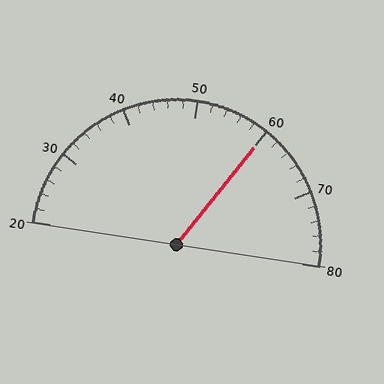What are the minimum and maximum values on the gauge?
The gauge ranges from 20 to 80.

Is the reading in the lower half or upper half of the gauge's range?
The reading is in the upper half of the range (20 to 80).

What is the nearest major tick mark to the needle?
The nearest major tick mark is 60.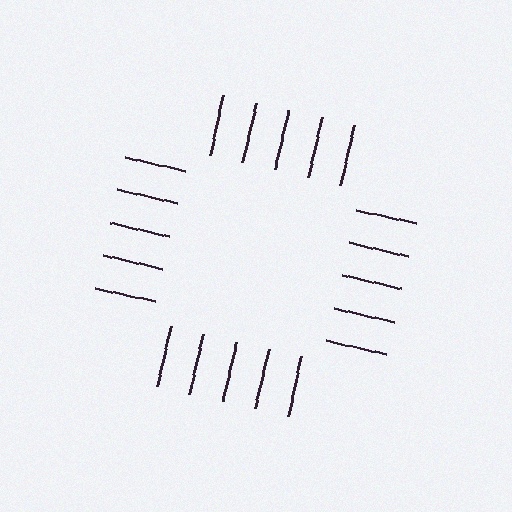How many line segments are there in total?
20 — 5 along each of the 4 edges.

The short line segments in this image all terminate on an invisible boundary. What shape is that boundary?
An illusory square — the line segments terminate on its edges but no continuous stroke is drawn.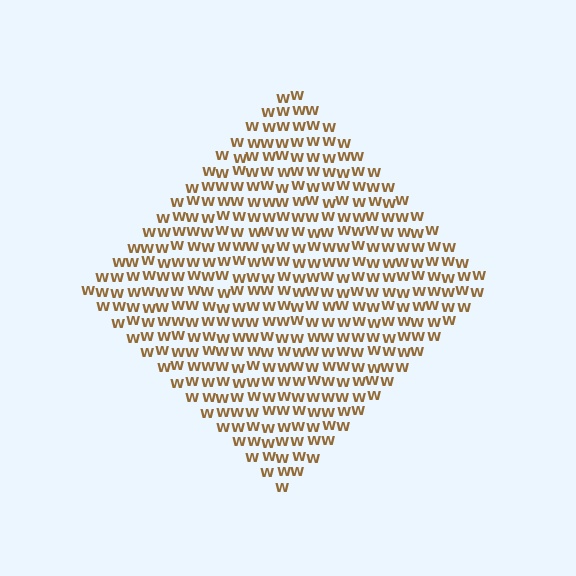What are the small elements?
The small elements are letter W's.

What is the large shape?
The large shape is a diamond.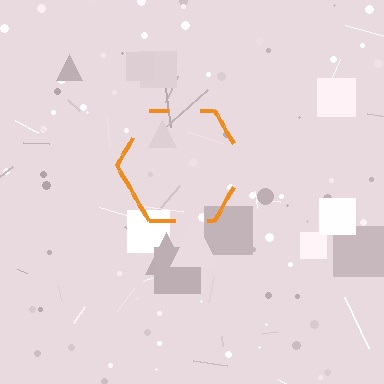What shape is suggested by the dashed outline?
The dashed outline suggests a hexagon.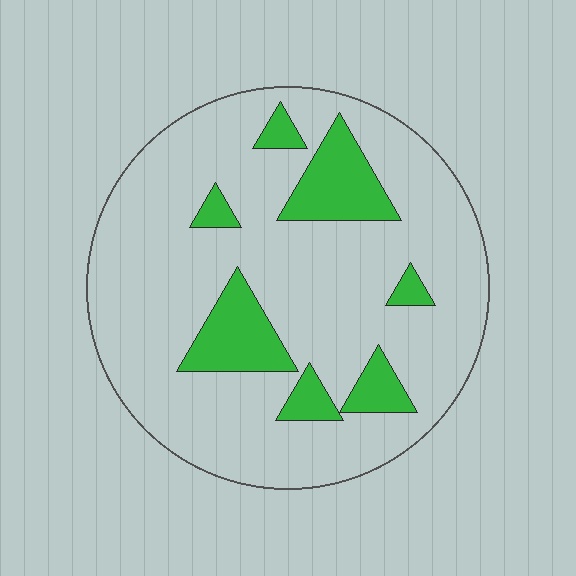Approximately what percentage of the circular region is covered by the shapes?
Approximately 15%.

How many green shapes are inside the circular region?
7.